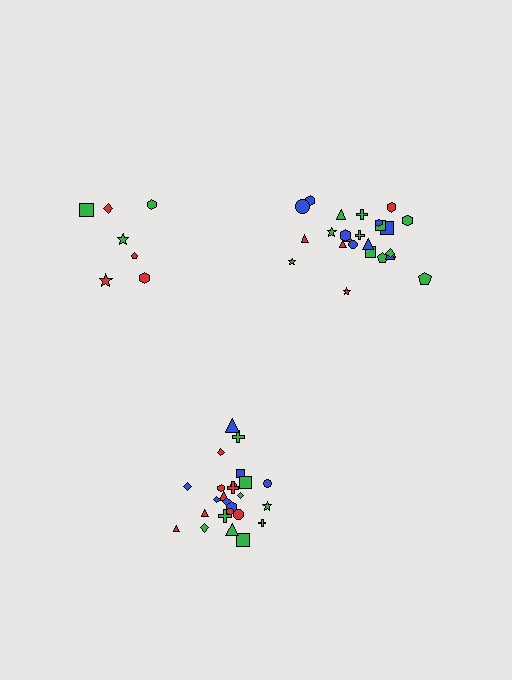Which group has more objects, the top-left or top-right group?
The top-right group.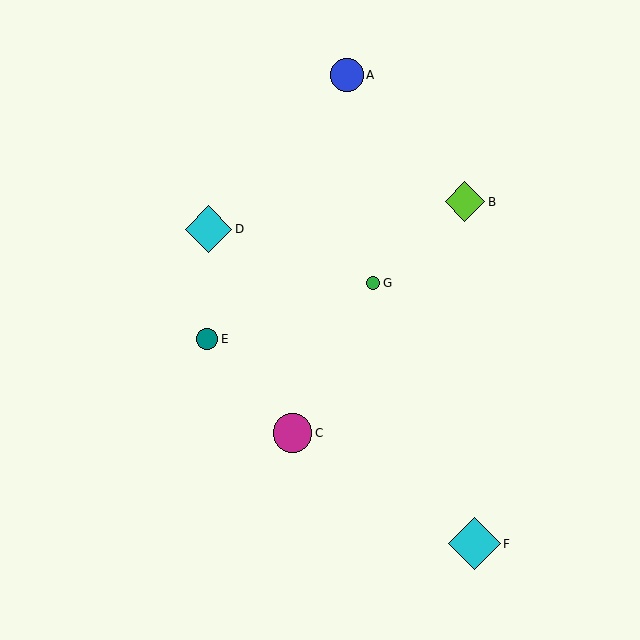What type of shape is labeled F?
Shape F is a cyan diamond.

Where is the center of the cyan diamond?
The center of the cyan diamond is at (208, 229).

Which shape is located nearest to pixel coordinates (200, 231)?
The cyan diamond (labeled D) at (208, 229) is nearest to that location.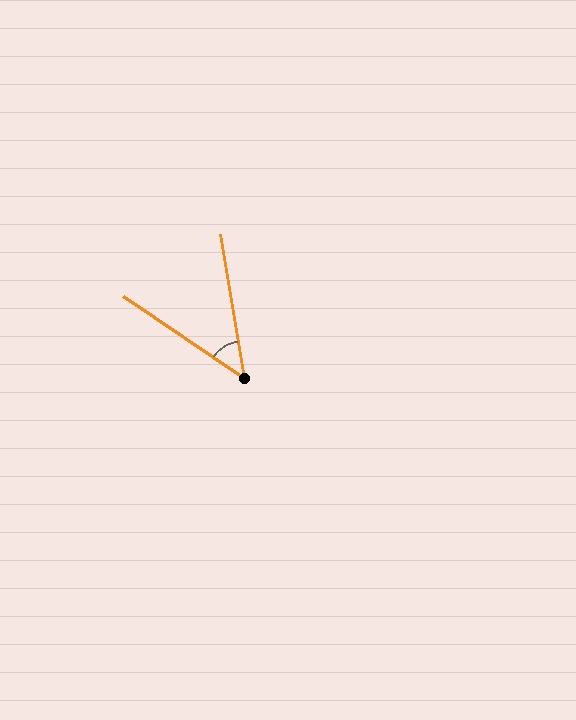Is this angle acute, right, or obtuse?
It is acute.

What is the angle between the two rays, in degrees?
Approximately 46 degrees.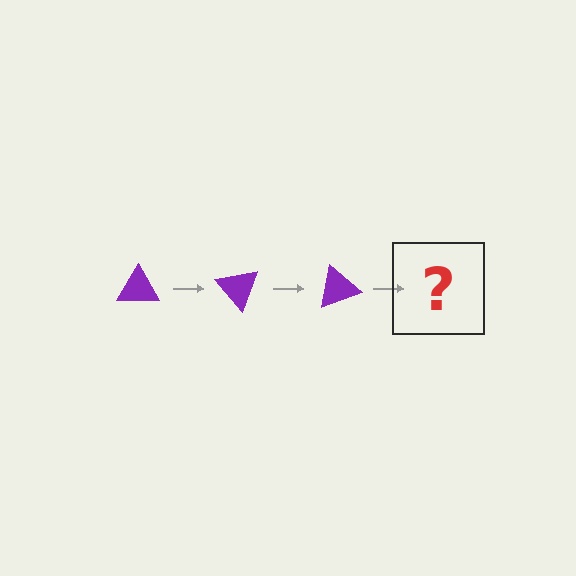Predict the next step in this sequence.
The next step is a purple triangle rotated 150 degrees.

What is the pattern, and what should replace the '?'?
The pattern is that the triangle rotates 50 degrees each step. The '?' should be a purple triangle rotated 150 degrees.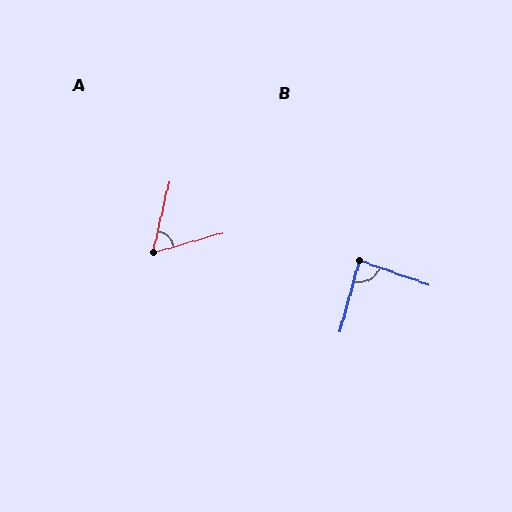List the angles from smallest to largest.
A (61°), B (86°).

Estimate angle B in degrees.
Approximately 86 degrees.